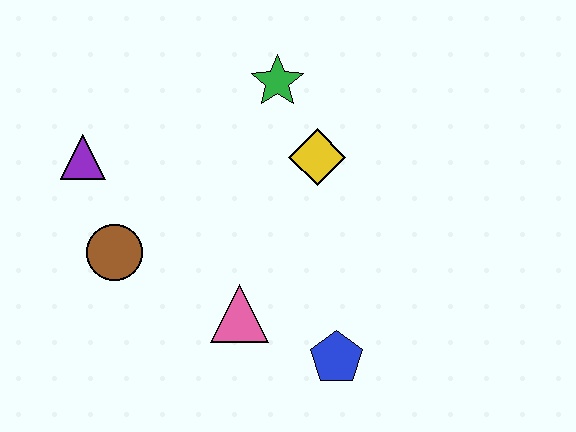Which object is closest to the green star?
The yellow diamond is closest to the green star.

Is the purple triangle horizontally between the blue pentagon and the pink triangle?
No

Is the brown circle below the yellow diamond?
Yes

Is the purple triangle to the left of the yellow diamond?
Yes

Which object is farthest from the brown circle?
The blue pentagon is farthest from the brown circle.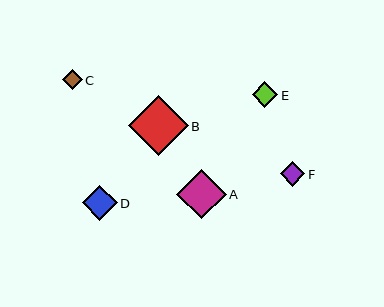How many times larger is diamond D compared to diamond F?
Diamond D is approximately 1.4 times the size of diamond F.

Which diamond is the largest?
Diamond B is the largest with a size of approximately 60 pixels.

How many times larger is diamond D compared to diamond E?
Diamond D is approximately 1.4 times the size of diamond E.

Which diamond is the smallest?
Diamond C is the smallest with a size of approximately 20 pixels.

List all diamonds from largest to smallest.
From largest to smallest: B, A, D, E, F, C.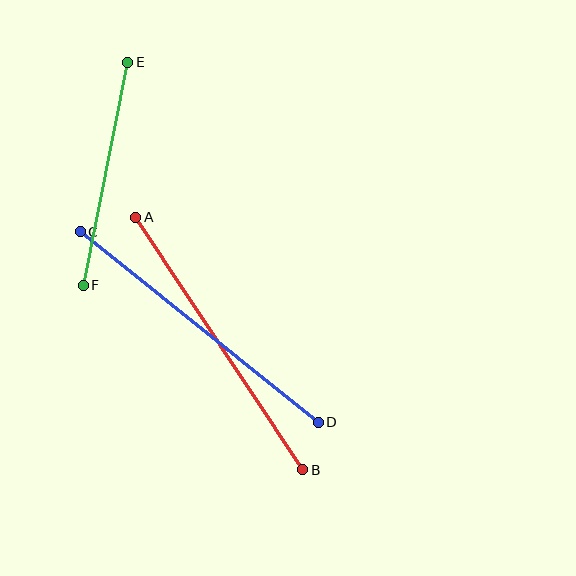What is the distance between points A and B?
The distance is approximately 303 pixels.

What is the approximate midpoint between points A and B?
The midpoint is at approximately (219, 343) pixels.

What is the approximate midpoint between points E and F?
The midpoint is at approximately (106, 174) pixels.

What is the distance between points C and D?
The distance is approximately 305 pixels.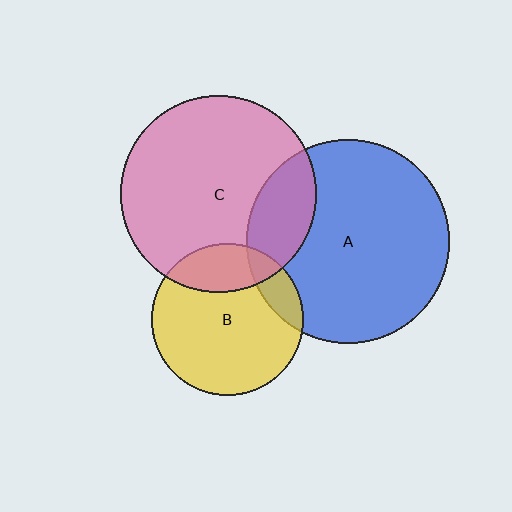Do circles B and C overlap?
Yes.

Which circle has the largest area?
Circle A (blue).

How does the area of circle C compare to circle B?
Approximately 1.7 times.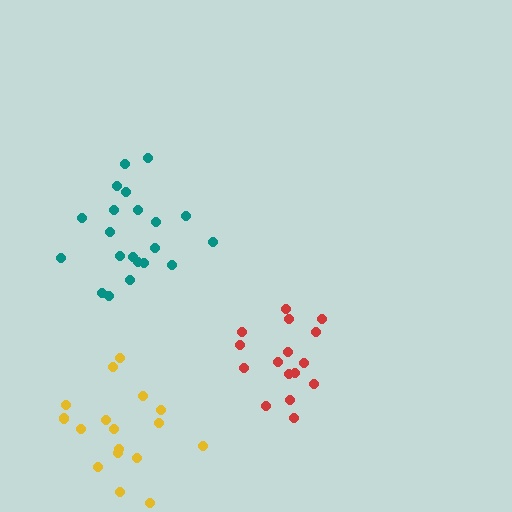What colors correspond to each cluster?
The clusters are colored: teal, yellow, red.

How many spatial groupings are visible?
There are 3 spatial groupings.